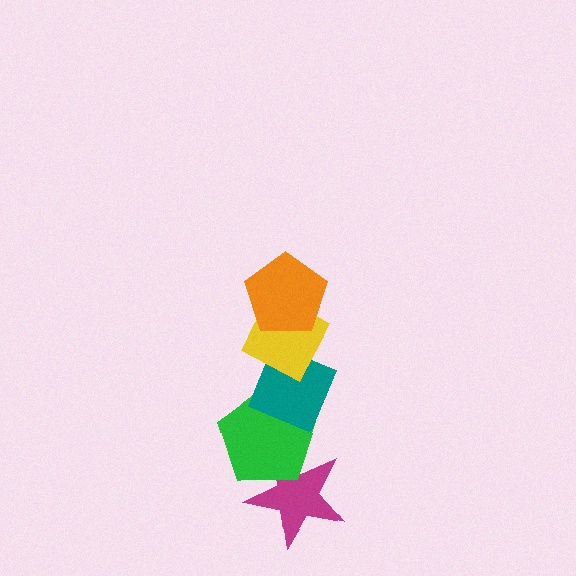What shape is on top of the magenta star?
The green pentagon is on top of the magenta star.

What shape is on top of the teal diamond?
The yellow diamond is on top of the teal diamond.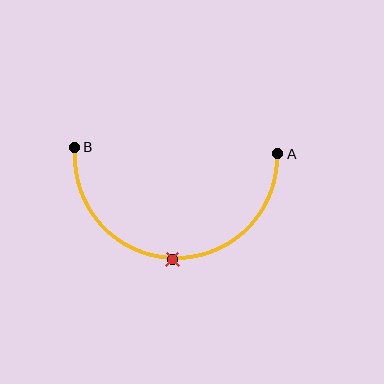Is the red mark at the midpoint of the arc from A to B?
Yes. The red mark lies on the arc at equal arc-length from both A and B — it is the arc midpoint.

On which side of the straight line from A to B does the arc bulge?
The arc bulges below the straight line connecting A and B.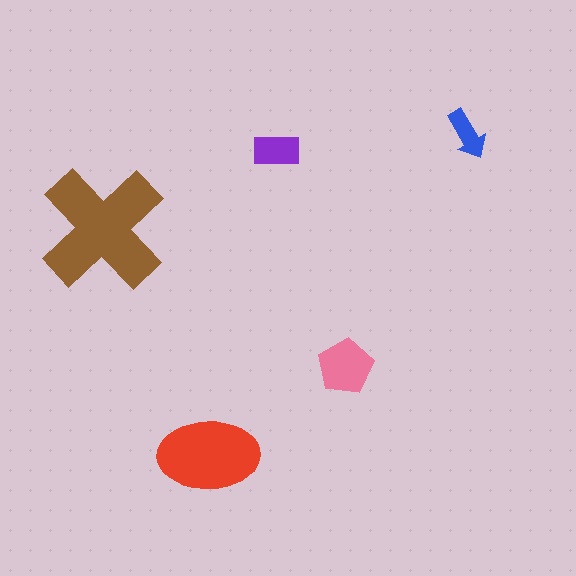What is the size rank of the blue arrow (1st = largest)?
5th.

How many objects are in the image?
There are 5 objects in the image.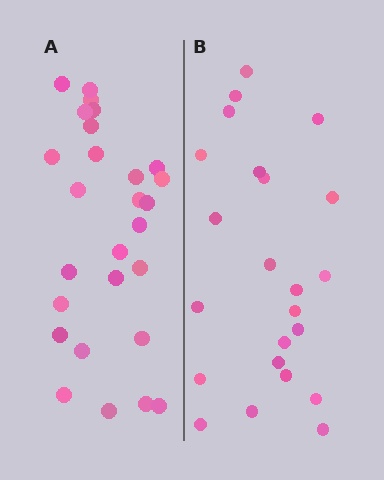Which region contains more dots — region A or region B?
Region A (the left region) has more dots.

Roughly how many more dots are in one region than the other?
Region A has about 4 more dots than region B.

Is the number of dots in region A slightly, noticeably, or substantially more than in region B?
Region A has only slightly more — the two regions are fairly close. The ratio is roughly 1.2 to 1.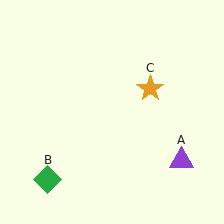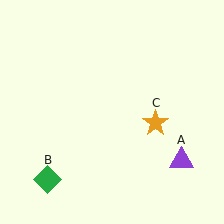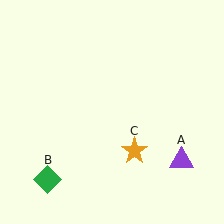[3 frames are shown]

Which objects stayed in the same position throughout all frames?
Purple triangle (object A) and green diamond (object B) remained stationary.